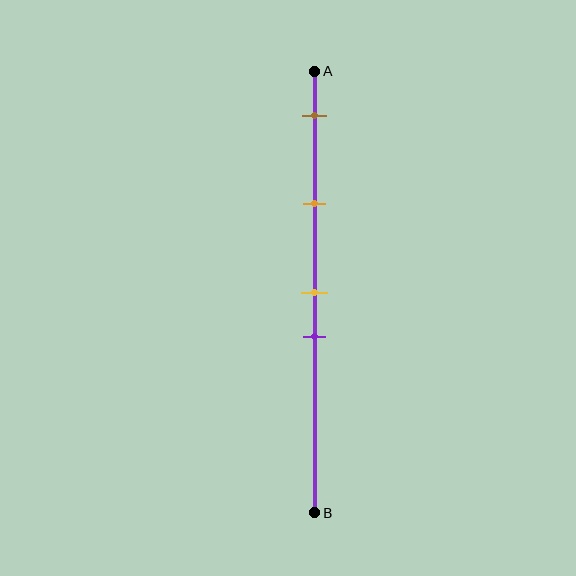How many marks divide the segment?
There are 4 marks dividing the segment.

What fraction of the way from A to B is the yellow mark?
The yellow mark is approximately 50% (0.5) of the way from A to B.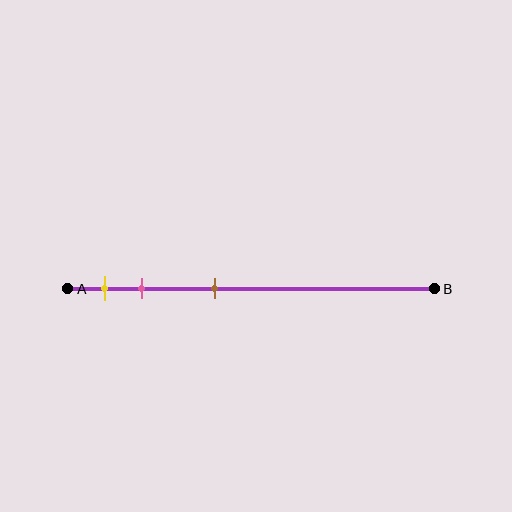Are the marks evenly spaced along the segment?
No, the marks are not evenly spaced.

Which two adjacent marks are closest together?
The yellow and pink marks are the closest adjacent pair.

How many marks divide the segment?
There are 3 marks dividing the segment.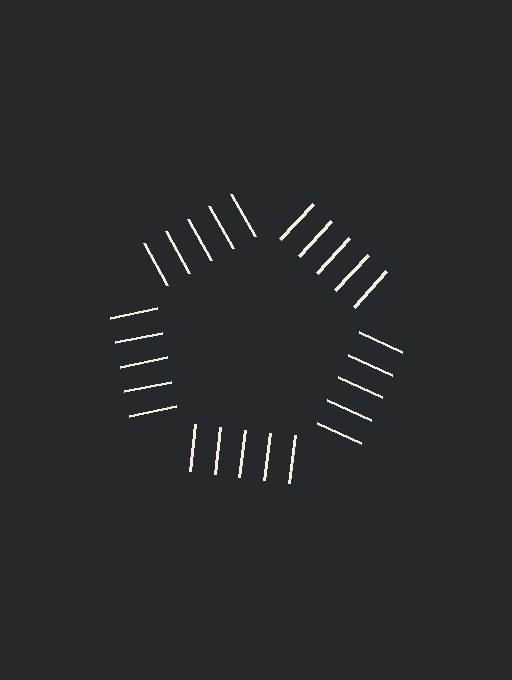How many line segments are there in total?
25 — 5 along each of the 5 edges.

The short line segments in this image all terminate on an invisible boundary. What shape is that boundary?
An illusory pentagon — the line segments terminate on its edges but no continuous stroke is drawn.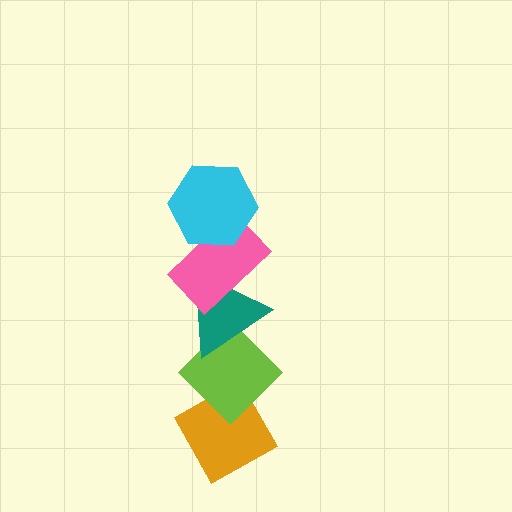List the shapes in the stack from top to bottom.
From top to bottom: the cyan hexagon, the pink rectangle, the teal triangle, the lime diamond, the orange diamond.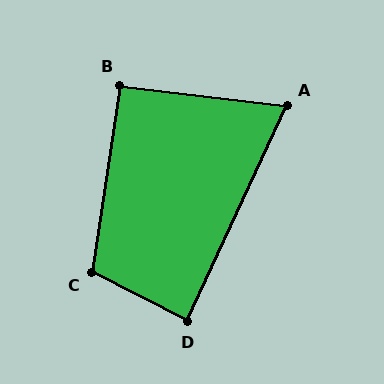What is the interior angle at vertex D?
Approximately 88 degrees (approximately right).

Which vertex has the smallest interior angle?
A, at approximately 72 degrees.